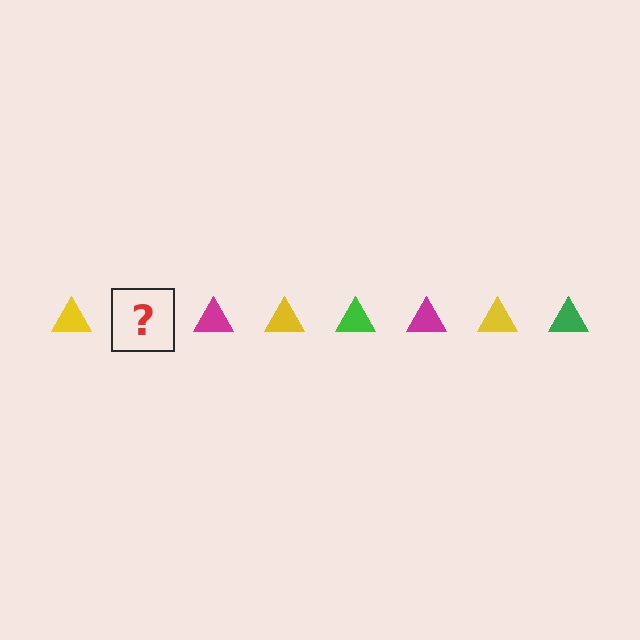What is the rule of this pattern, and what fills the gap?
The rule is that the pattern cycles through yellow, green, magenta triangles. The gap should be filled with a green triangle.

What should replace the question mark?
The question mark should be replaced with a green triangle.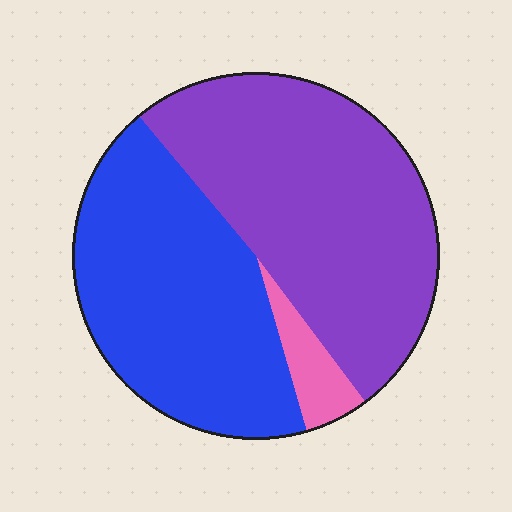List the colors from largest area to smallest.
From largest to smallest: purple, blue, pink.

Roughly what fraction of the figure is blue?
Blue takes up about two fifths (2/5) of the figure.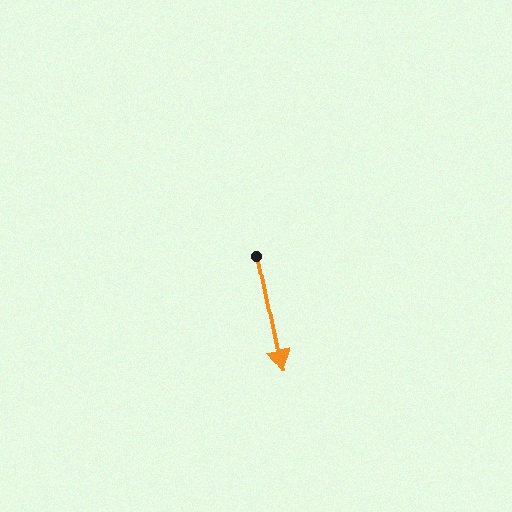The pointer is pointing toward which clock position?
Roughly 6 o'clock.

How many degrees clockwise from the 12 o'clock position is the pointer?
Approximately 168 degrees.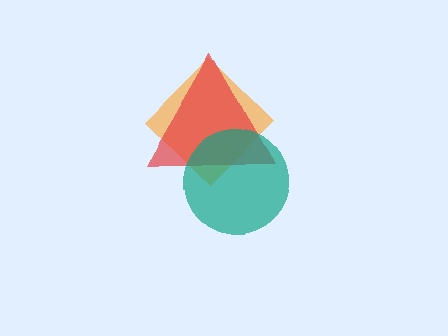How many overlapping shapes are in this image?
There are 3 overlapping shapes in the image.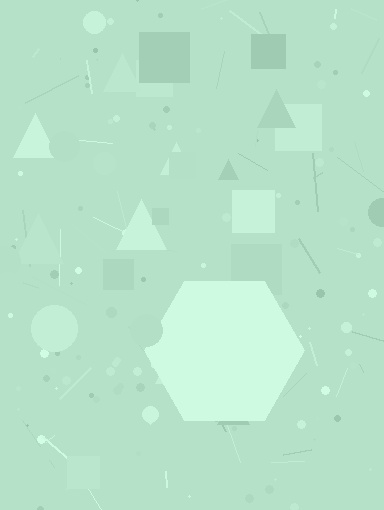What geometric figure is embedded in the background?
A hexagon is embedded in the background.